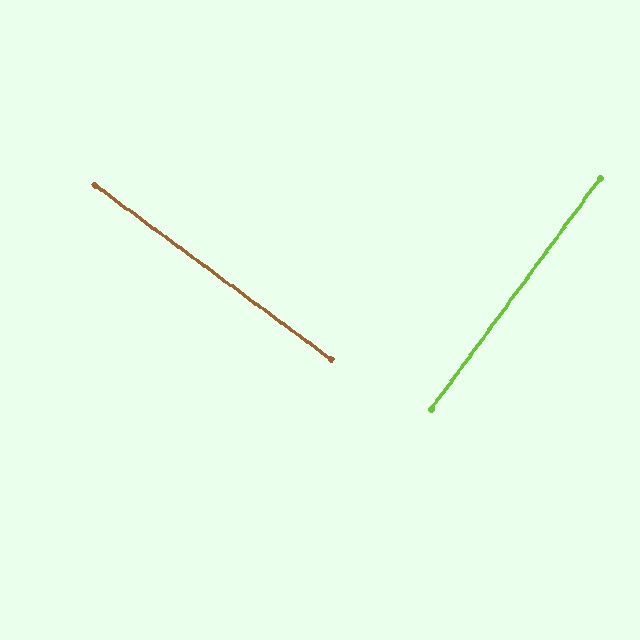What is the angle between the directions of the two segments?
Approximately 90 degrees.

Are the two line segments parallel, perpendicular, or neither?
Perpendicular — they meet at approximately 90°.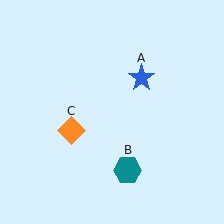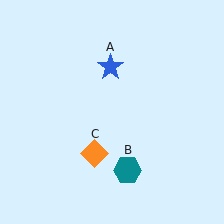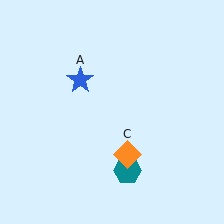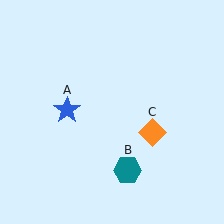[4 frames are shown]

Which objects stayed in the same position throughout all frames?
Teal hexagon (object B) remained stationary.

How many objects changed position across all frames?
2 objects changed position: blue star (object A), orange diamond (object C).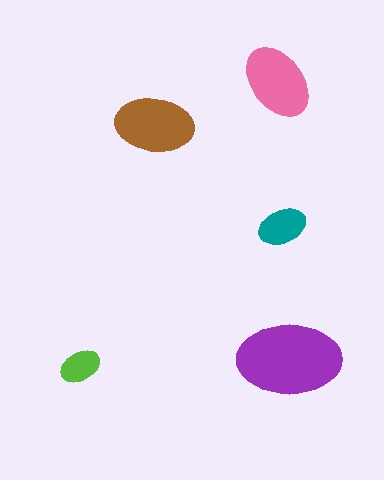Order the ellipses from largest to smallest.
the purple one, the brown one, the pink one, the teal one, the lime one.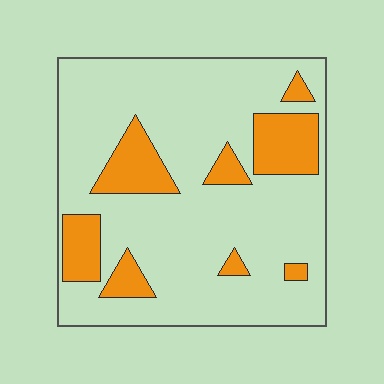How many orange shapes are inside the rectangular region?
8.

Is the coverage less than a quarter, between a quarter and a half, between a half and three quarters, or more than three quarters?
Less than a quarter.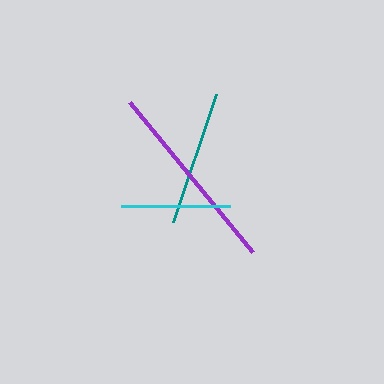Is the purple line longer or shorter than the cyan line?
The purple line is longer than the cyan line.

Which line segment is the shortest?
The cyan line is the shortest at approximately 109 pixels.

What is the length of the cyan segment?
The cyan segment is approximately 109 pixels long.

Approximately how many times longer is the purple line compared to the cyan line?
The purple line is approximately 1.8 times the length of the cyan line.